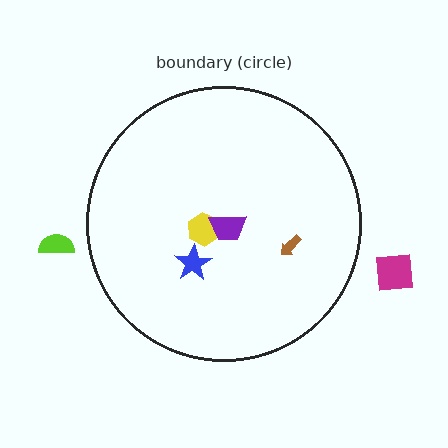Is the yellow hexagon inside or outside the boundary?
Inside.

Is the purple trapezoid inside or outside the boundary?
Inside.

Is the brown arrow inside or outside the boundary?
Inside.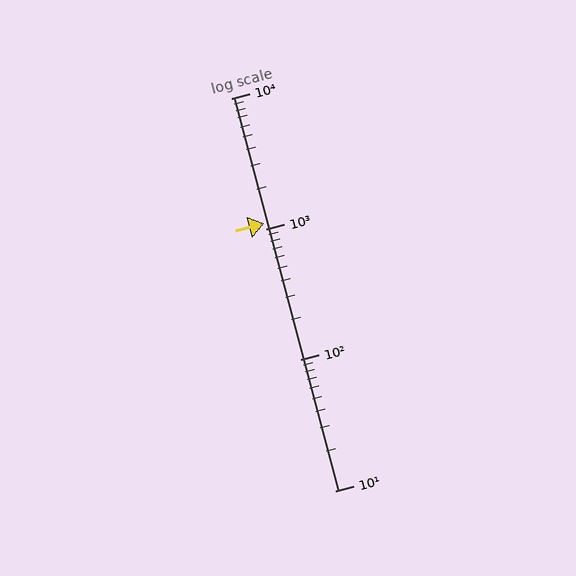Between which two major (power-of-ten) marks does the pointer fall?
The pointer is between 1000 and 10000.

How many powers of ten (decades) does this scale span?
The scale spans 3 decades, from 10 to 10000.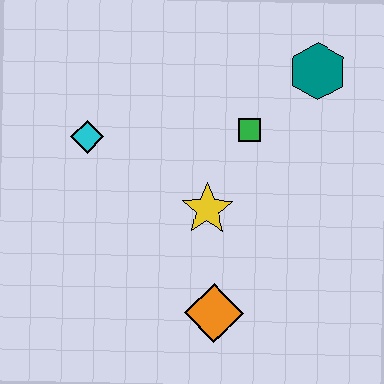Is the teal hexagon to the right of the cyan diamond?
Yes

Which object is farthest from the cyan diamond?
The teal hexagon is farthest from the cyan diamond.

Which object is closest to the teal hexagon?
The green square is closest to the teal hexagon.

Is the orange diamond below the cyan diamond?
Yes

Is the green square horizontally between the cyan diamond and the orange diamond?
No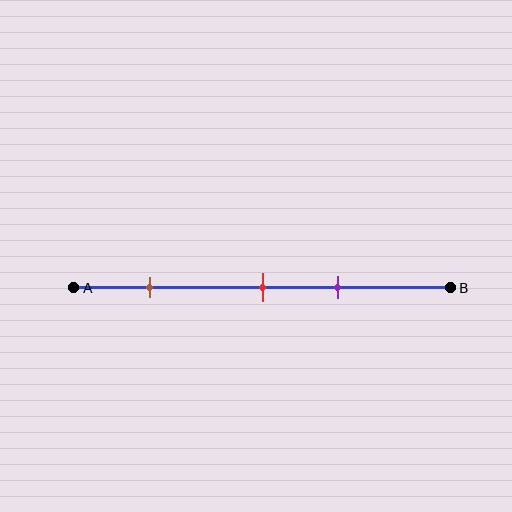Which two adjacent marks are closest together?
The red and purple marks are the closest adjacent pair.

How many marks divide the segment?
There are 3 marks dividing the segment.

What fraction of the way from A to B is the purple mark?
The purple mark is approximately 70% (0.7) of the way from A to B.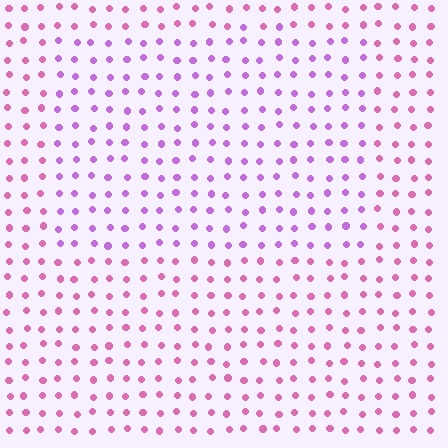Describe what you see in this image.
The image is filled with small pink elements in a uniform arrangement. A rectangle-shaped region is visible where the elements are tinted to a slightly different hue, forming a subtle color boundary.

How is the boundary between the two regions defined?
The boundary is defined purely by a slight shift in hue (about 35 degrees). Spacing, size, and orientation are identical on both sides.